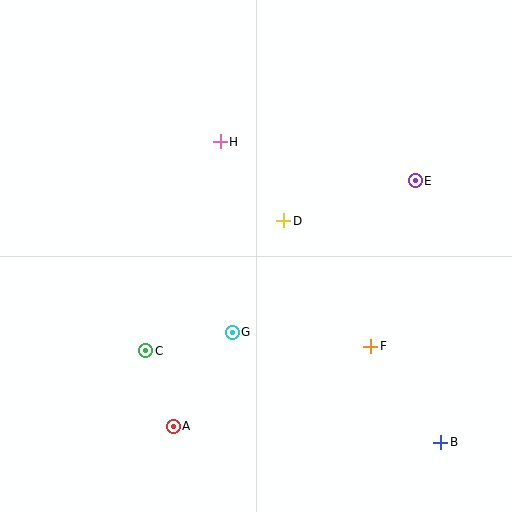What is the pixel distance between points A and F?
The distance between A and F is 213 pixels.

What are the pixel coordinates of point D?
Point D is at (284, 221).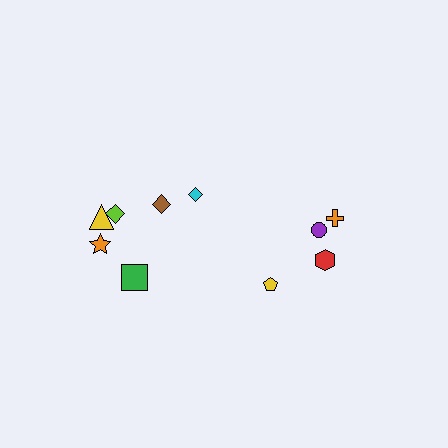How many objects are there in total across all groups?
There are 10 objects.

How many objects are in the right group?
There are 4 objects.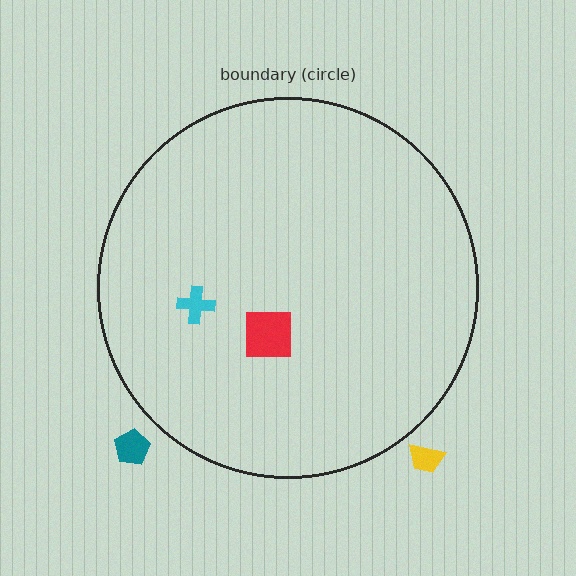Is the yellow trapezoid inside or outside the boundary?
Outside.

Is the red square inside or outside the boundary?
Inside.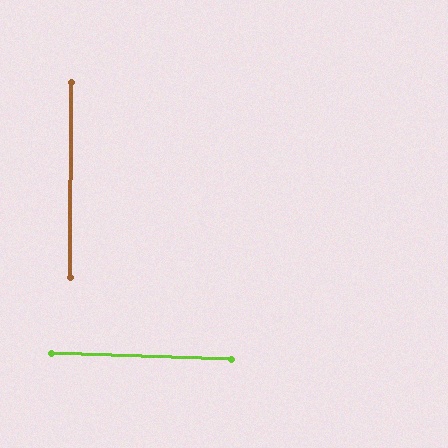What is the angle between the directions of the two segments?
Approximately 88 degrees.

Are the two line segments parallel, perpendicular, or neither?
Perpendicular — they meet at approximately 88°.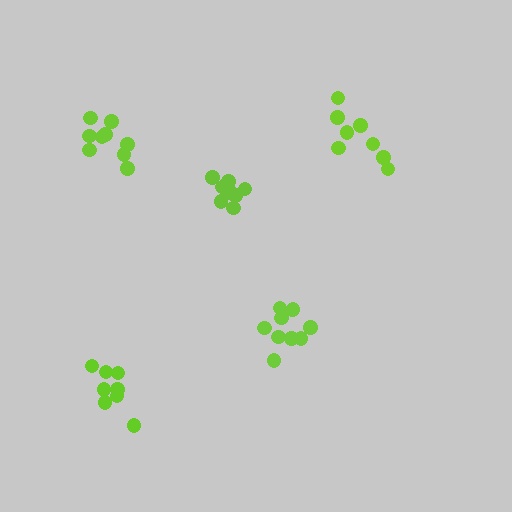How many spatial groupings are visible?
There are 5 spatial groupings.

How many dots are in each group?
Group 1: 9 dots, Group 2: 10 dots, Group 3: 8 dots, Group 4: 8 dots, Group 5: 9 dots (44 total).